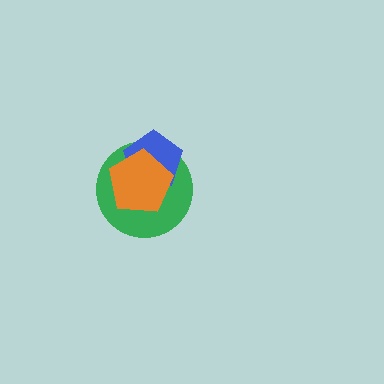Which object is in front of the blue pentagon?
The orange pentagon is in front of the blue pentagon.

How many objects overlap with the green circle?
2 objects overlap with the green circle.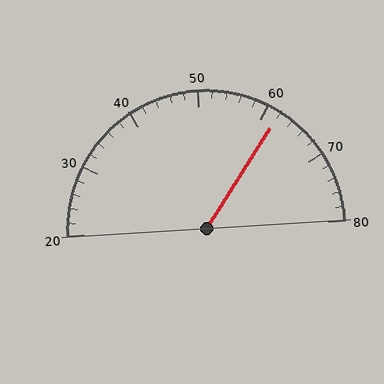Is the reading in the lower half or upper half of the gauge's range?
The reading is in the upper half of the range (20 to 80).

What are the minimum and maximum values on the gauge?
The gauge ranges from 20 to 80.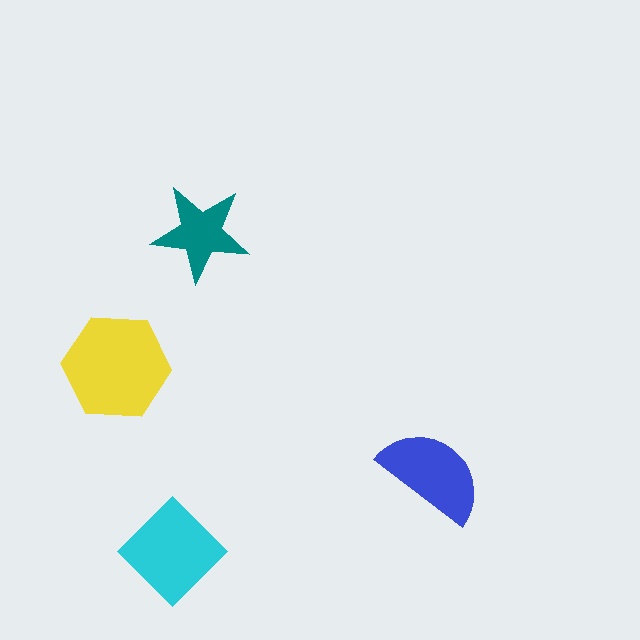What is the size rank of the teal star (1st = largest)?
4th.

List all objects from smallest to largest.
The teal star, the blue semicircle, the cyan diamond, the yellow hexagon.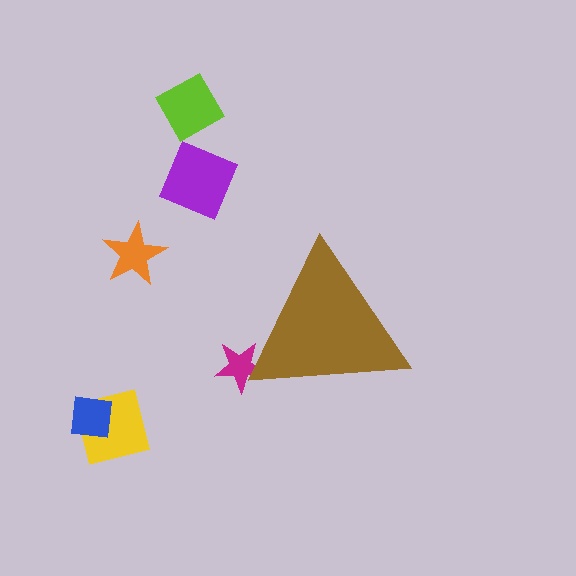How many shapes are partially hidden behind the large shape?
1 shape is partially hidden.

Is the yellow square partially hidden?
No, the yellow square is fully visible.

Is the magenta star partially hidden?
Yes, the magenta star is partially hidden behind the brown triangle.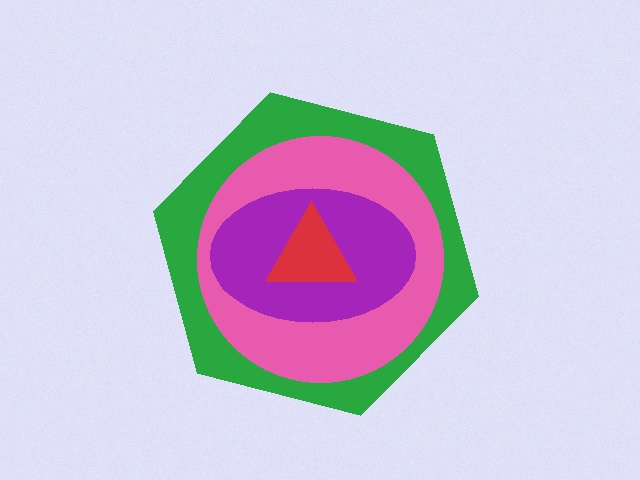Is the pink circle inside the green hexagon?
Yes.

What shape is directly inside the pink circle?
The purple ellipse.